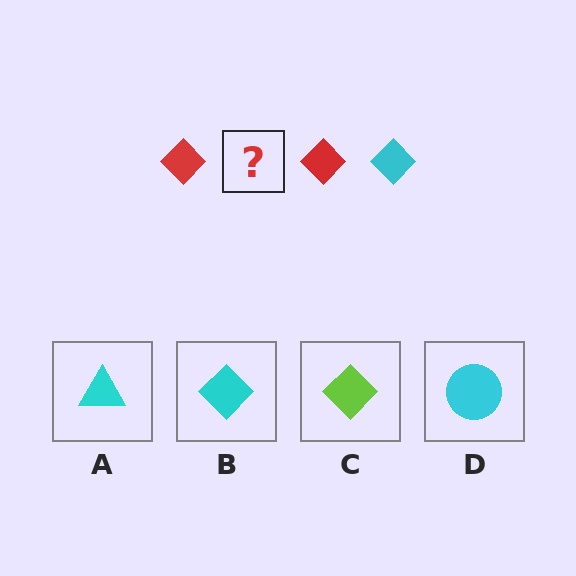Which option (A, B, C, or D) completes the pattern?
B.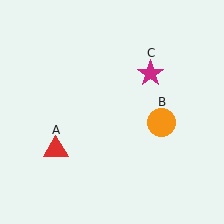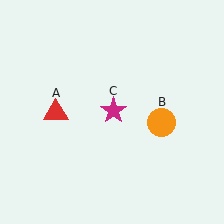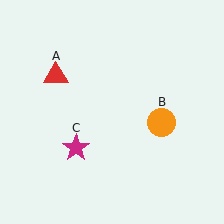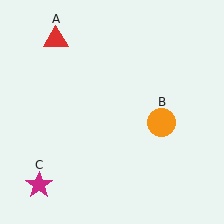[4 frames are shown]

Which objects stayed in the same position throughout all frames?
Orange circle (object B) remained stationary.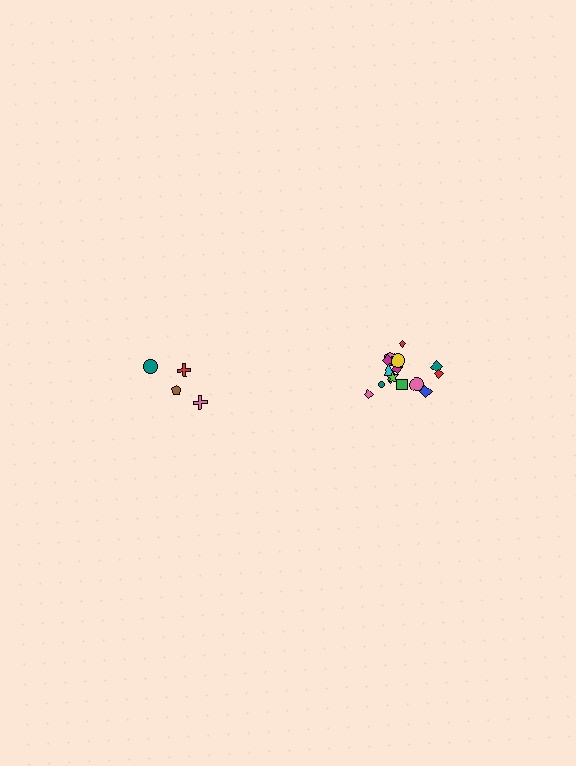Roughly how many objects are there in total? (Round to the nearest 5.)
Roughly 20 objects in total.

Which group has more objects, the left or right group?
The right group.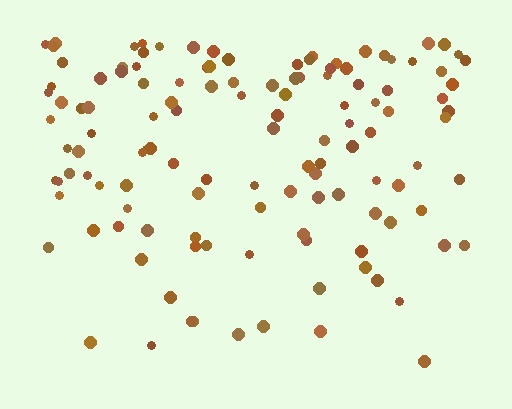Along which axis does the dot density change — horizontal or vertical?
Vertical.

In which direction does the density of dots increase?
From bottom to top, with the top side densest.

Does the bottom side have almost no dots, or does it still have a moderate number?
Still a moderate number, just noticeably fewer than the top.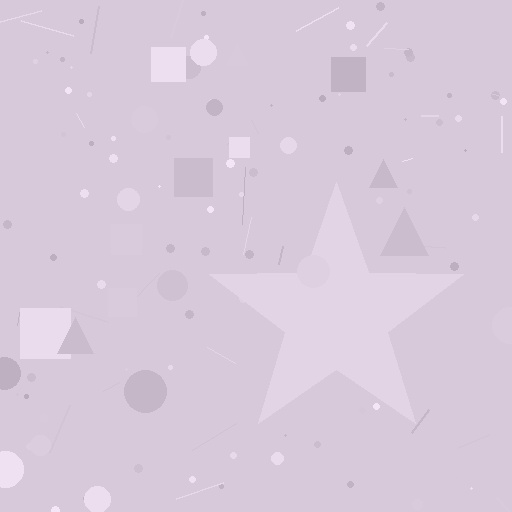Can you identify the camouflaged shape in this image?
The camouflaged shape is a star.